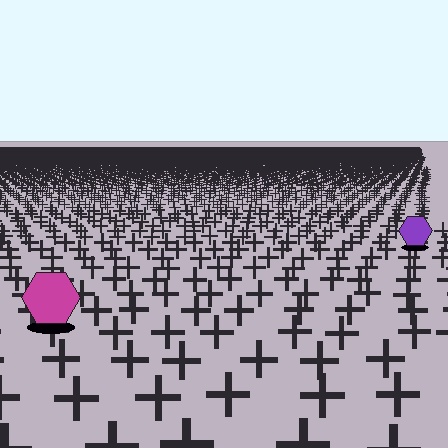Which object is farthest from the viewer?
The purple hexagon is farthest from the viewer. It appears smaller and the ground texture around it is denser.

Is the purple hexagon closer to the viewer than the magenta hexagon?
No. The magenta hexagon is closer — you can tell from the texture gradient: the ground texture is coarser near it.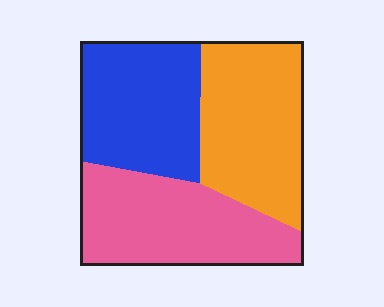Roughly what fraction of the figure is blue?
Blue covers around 30% of the figure.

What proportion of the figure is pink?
Pink covers 34% of the figure.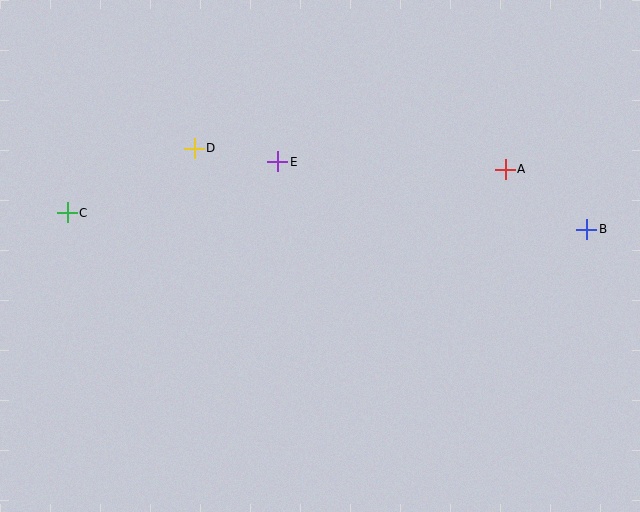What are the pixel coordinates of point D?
Point D is at (194, 148).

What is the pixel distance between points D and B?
The distance between D and B is 401 pixels.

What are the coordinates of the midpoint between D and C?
The midpoint between D and C is at (131, 181).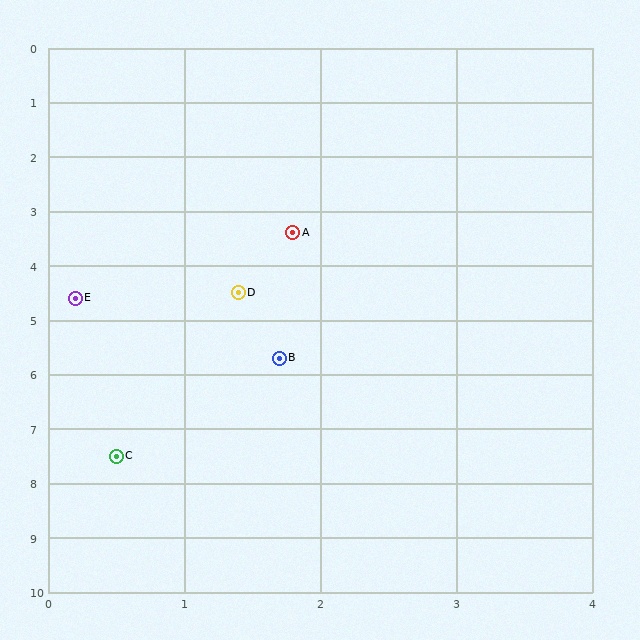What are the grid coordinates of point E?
Point E is at approximately (0.2, 4.6).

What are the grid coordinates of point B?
Point B is at approximately (1.7, 5.7).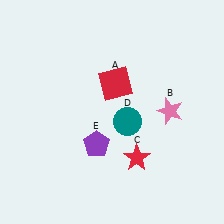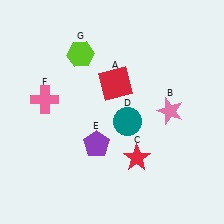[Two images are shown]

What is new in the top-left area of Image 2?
A lime hexagon (G) was added in the top-left area of Image 2.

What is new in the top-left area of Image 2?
A pink cross (F) was added in the top-left area of Image 2.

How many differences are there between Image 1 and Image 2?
There are 2 differences between the two images.